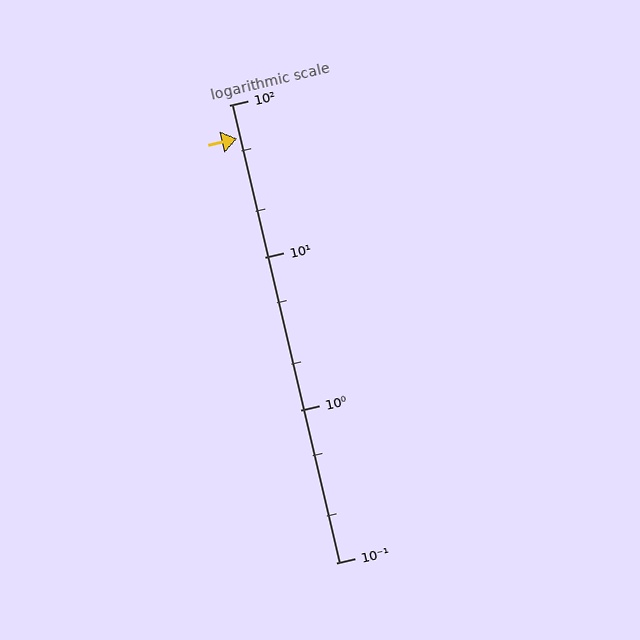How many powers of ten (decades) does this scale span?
The scale spans 3 decades, from 0.1 to 100.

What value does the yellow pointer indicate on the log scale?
The pointer indicates approximately 60.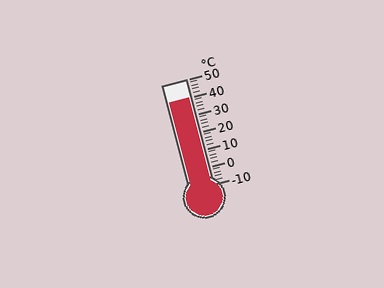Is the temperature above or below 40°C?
The temperature is at 40°C.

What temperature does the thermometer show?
The thermometer shows approximately 40°C.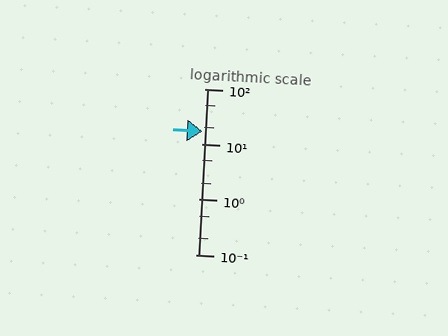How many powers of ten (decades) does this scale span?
The scale spans 3 decades, from 0.1 to 100.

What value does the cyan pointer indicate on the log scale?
The pointer indicates approximately 17.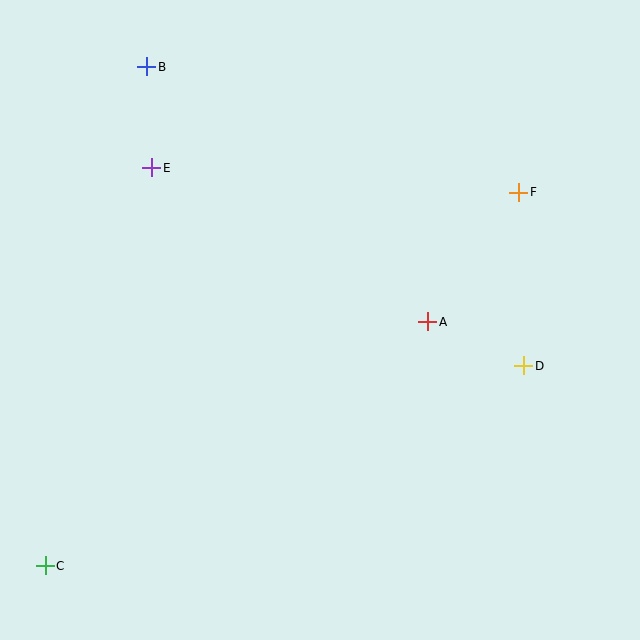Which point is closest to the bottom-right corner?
Point D is closest to the bottom-right corner.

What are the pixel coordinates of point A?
Point A is at (428, 322).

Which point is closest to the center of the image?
Point A at (428, 322) is closest to the center.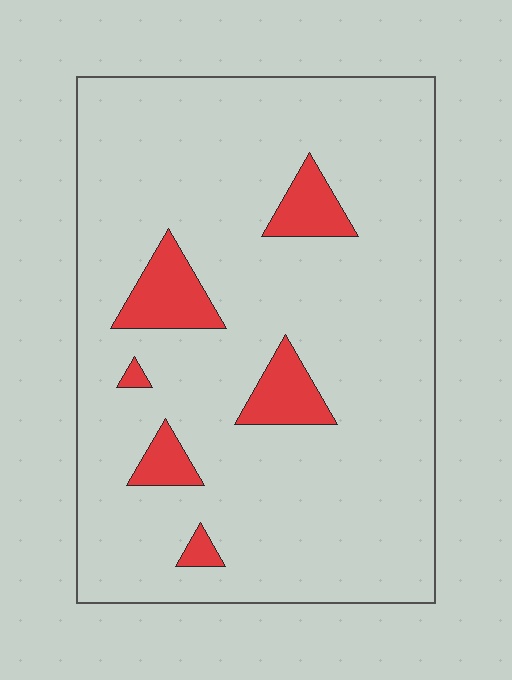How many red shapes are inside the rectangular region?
6.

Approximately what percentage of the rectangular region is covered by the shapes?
Approximately 10%.